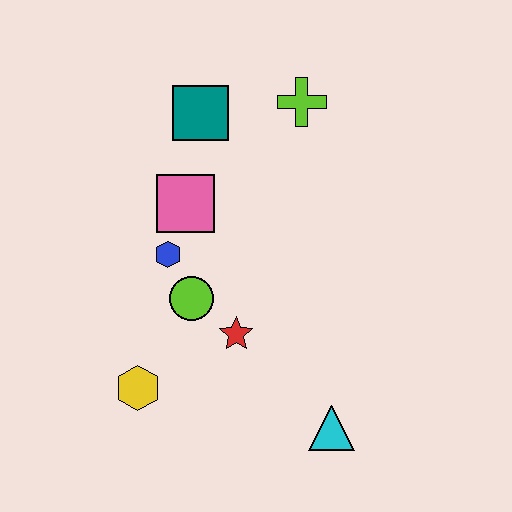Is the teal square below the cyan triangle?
No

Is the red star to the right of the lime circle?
Yes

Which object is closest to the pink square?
The blue hexagon is closest to the pink square.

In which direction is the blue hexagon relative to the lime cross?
The blue hexagon is below the lime cross.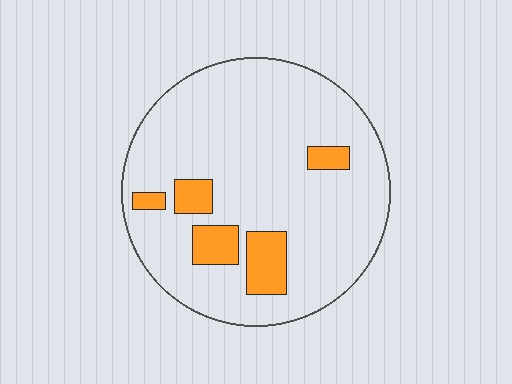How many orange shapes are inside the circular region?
5.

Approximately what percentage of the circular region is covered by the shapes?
Approximately 15%.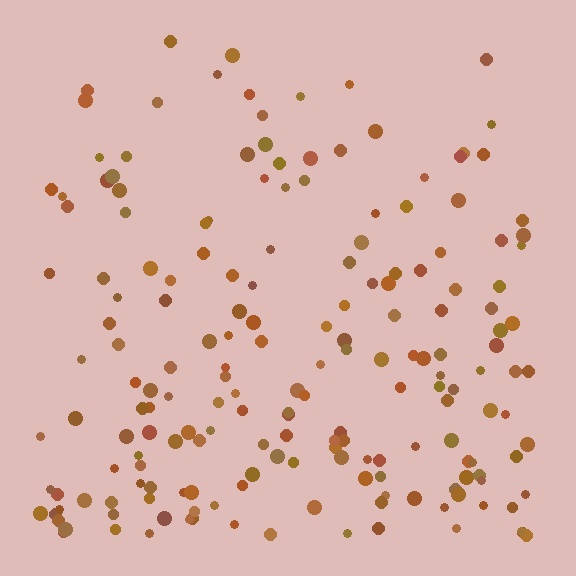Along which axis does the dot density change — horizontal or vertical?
Vertical.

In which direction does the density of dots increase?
From top to bottom, with the bottom side densest.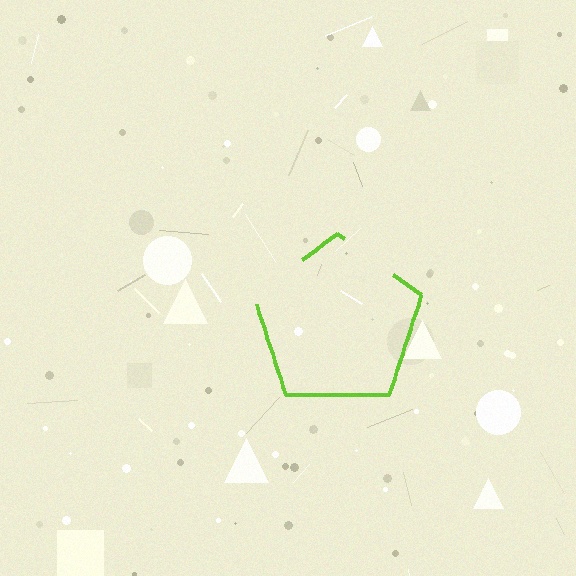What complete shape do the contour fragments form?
The contour fragments form a pentagon.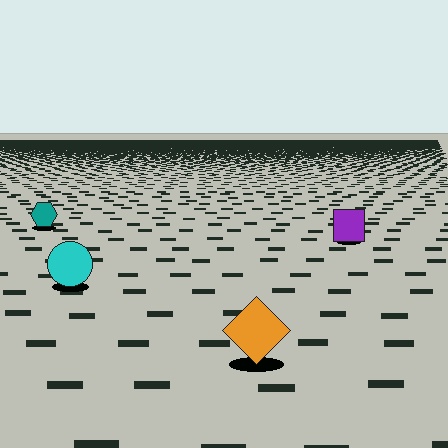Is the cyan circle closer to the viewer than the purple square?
Yes. The cyan circle is closer — you can tell from the texture gradient: the ground texture is coarser near it.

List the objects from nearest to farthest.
From nearest to farthest: the orange diamond, the cyan circle, the purple square, the teal hexagon.